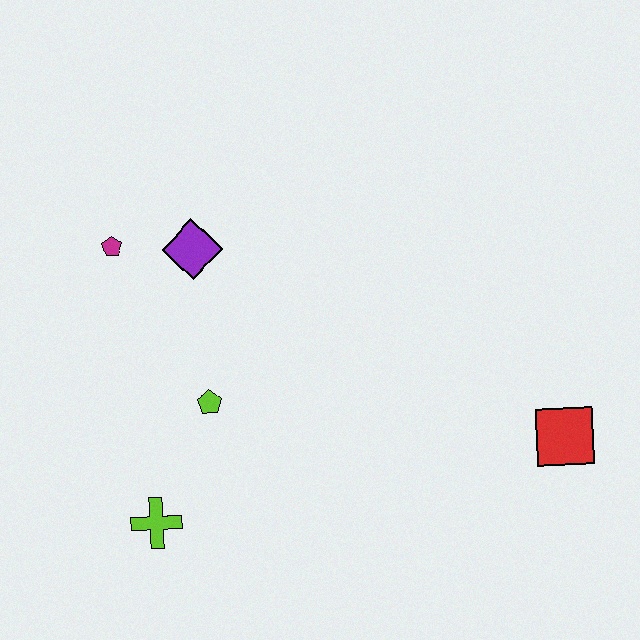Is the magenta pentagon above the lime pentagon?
Yes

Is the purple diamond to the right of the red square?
No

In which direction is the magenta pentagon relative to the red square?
The magenta pentagon is to the left of the red square.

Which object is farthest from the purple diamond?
The red square is farthest from the purple diamond.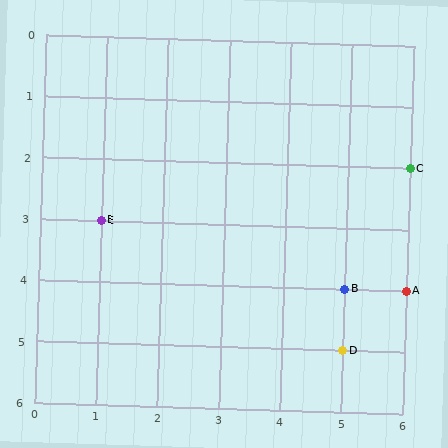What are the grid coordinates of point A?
Point A is at grid coordinates (6, 4).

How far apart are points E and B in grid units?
Points E and B are 4 columns and 1 row apart (about 4.1 grid units diagonally).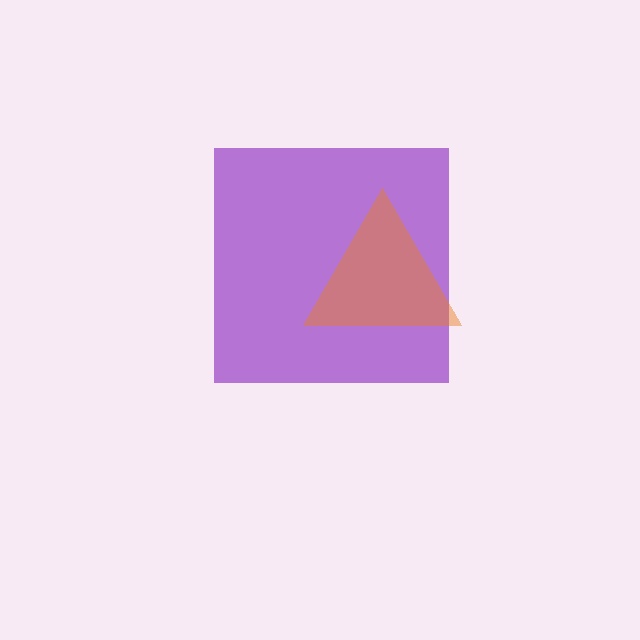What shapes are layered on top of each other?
The layered shapes are: a purple square, an orange triangle.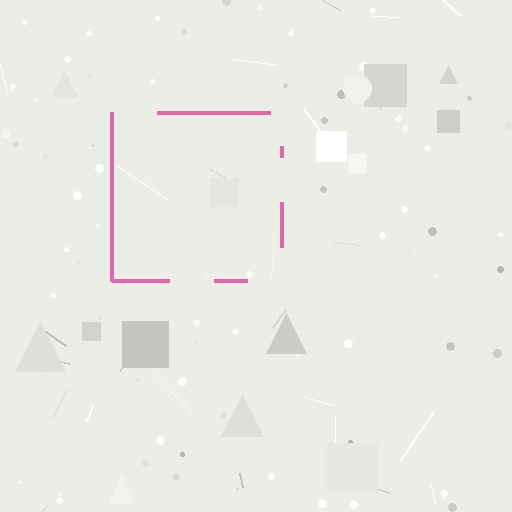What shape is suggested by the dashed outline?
The dashed outline suggests a square.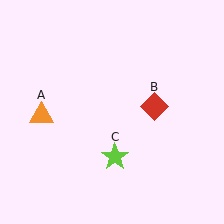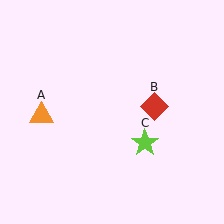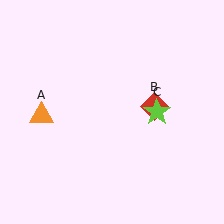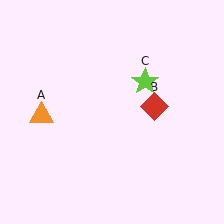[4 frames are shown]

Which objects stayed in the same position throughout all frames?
Orange triangle (object A) and red diamond (object B) remained stationary.